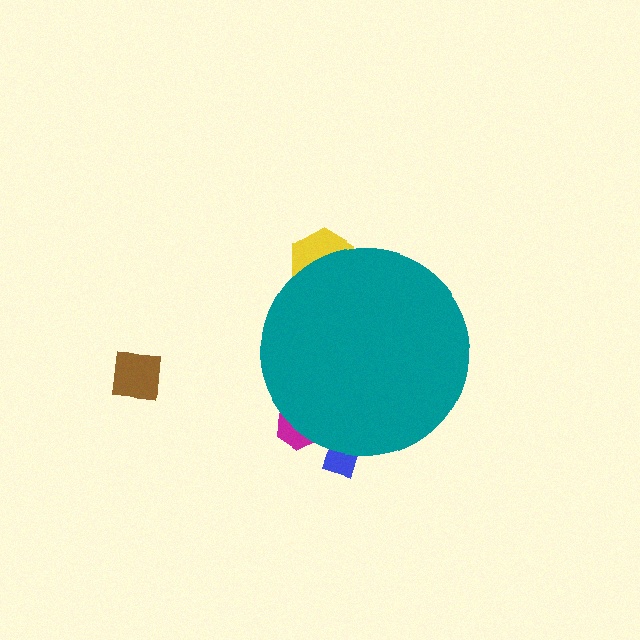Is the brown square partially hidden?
No, the brown square is fully visible.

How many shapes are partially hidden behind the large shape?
3 shapes are partially hidden.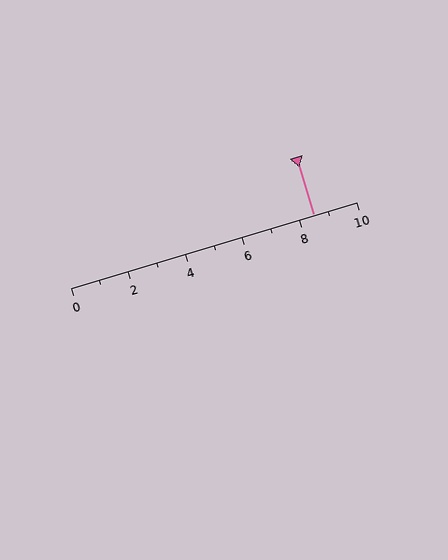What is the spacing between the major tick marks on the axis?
The major ticks are spaced 2 apart.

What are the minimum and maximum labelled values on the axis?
The axis runs from 0 to 10.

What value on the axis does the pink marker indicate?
The marker indicates approximately 8.5.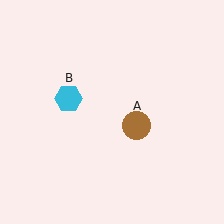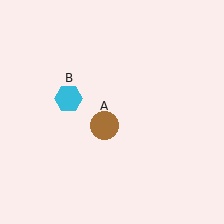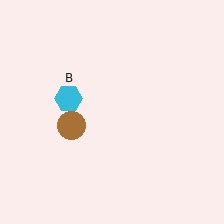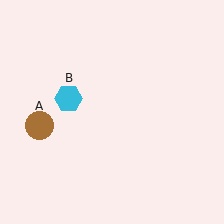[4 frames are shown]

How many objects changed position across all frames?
1 object changed position: brown circle (object A).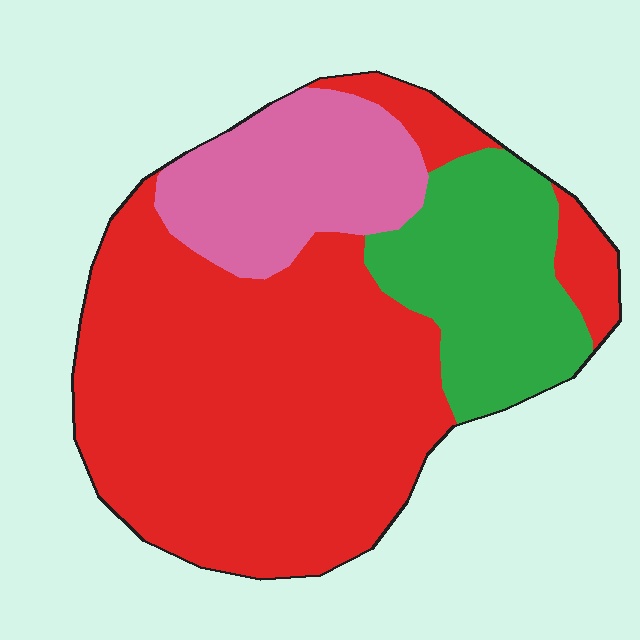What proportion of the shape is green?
Green takes up about one fifth (1/5) of the shape.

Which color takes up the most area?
Red, at roughly 60%.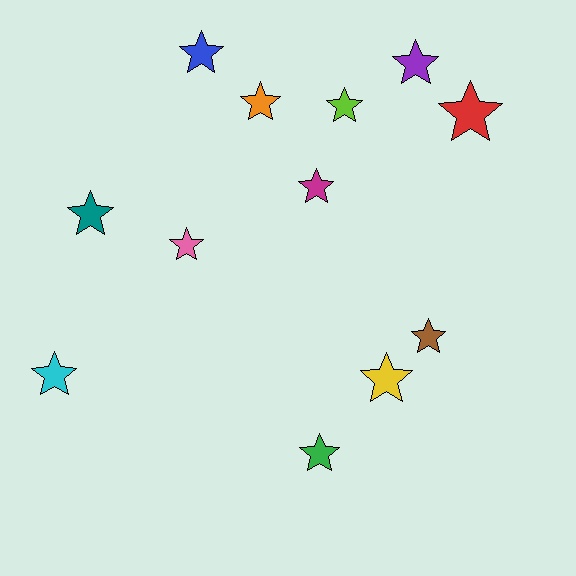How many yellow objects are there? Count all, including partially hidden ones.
There is 1 yellow object.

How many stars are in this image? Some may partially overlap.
There are 12 stars.